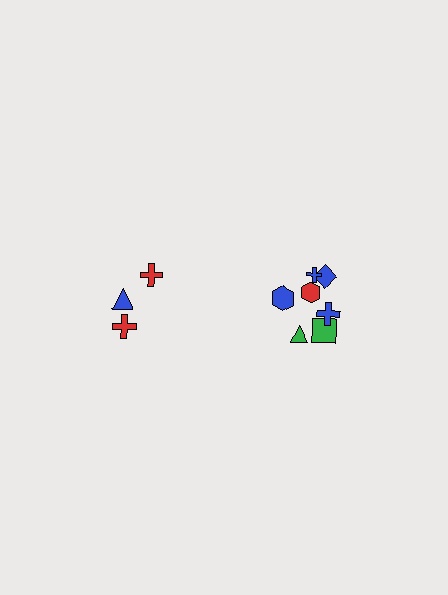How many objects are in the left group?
There are 3 objects.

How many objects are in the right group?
There are 7 objects.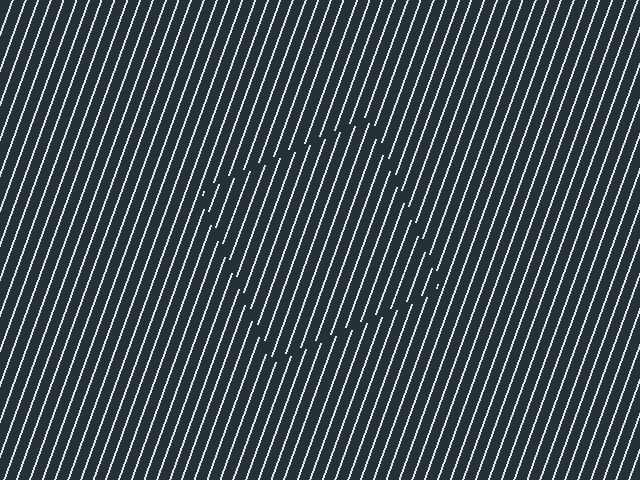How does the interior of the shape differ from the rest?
The interior of the shape contains the same grating, shifted by half a period — the contour is defined by the phase discontinuity where line-ends from the inner and outer gratings abut.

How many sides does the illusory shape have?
4 sides — the line-ends trace a square.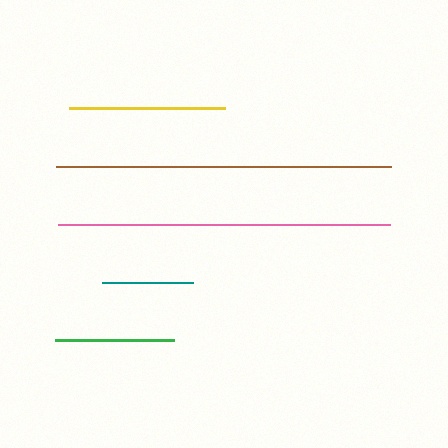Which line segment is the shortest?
The teal line is the shortest at approximately 91 pixels.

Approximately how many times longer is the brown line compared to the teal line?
The brown line is approximately 3.7 times the length of the teal line.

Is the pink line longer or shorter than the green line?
The pink line is longer than the green line.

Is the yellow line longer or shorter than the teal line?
The yellow line is longer than the teal line.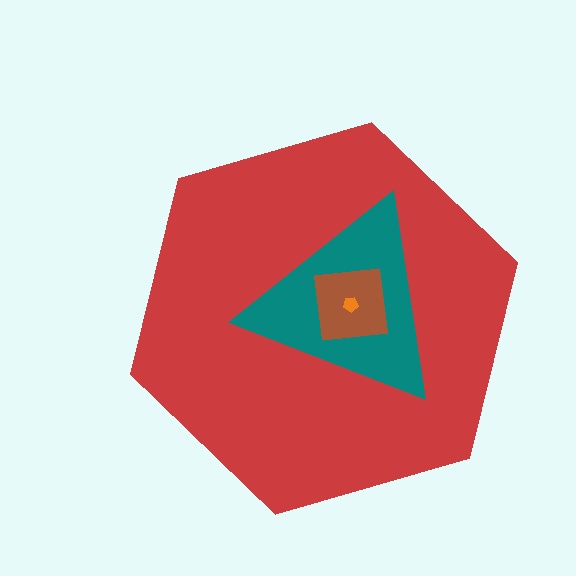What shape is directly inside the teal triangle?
The brown square.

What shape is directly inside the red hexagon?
The teal triangle.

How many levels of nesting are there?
4.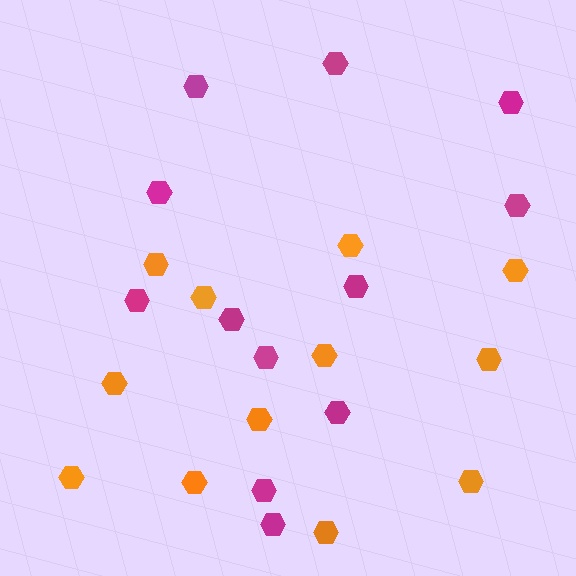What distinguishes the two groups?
There are 2 groups: one group of magenta hexagons (12) and one group of orange hexagons (12).